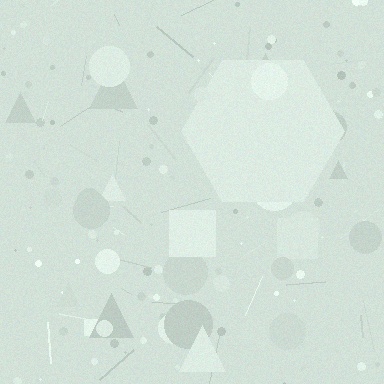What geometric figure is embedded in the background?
A hexagon is embedded in the background.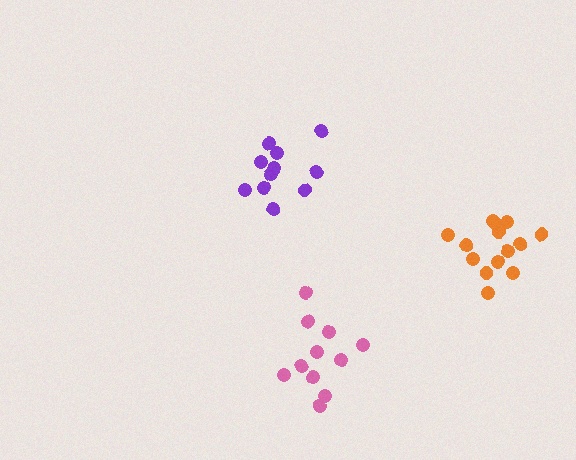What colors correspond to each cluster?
The clusters are colored: purple, pink, orange.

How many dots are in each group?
Group 1: 11 dots, Group 2: 11 dots, Group 3: 14 dots (36 total).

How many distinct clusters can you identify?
There are 3 distinct clusters.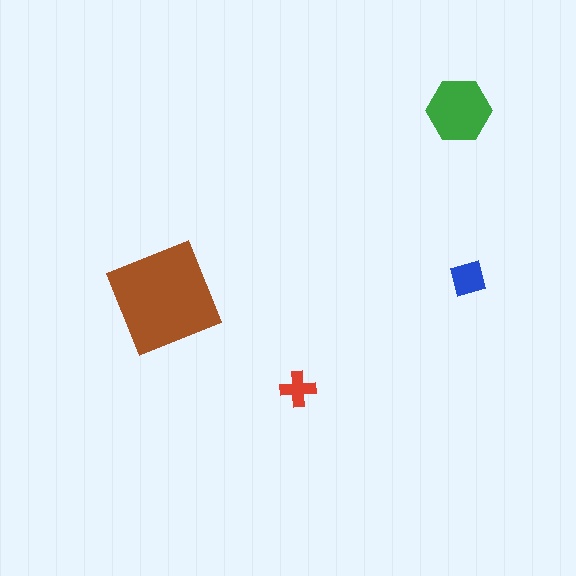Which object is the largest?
The brown square.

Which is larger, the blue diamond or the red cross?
The blue diamond.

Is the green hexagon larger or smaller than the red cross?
Larger.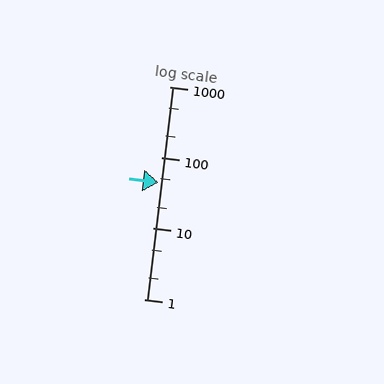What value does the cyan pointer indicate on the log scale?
The pointer indicates approximately 44.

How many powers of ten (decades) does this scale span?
The scale spans 3 decades, from 1 to 1000.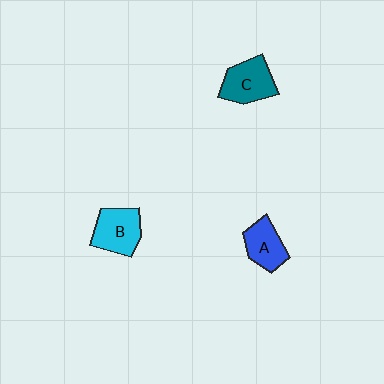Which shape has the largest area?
Shape B (cyan).